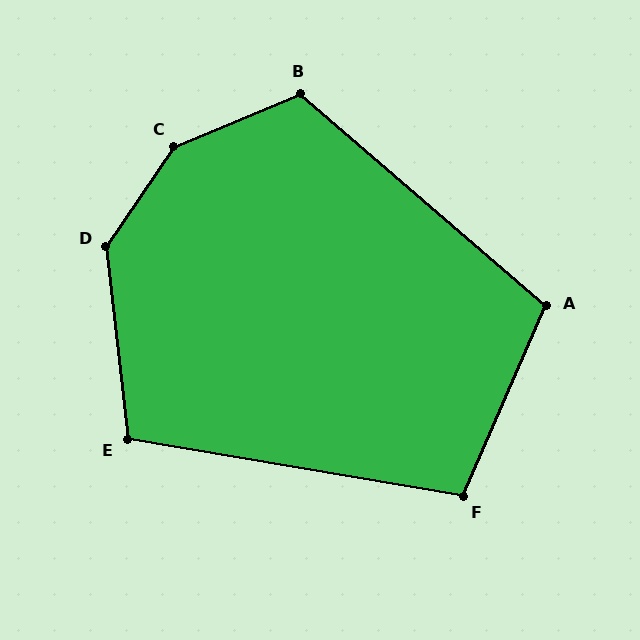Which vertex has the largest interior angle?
C, at approximately 147 degrees.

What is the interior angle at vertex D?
Approximately 139 degrees (obtuse).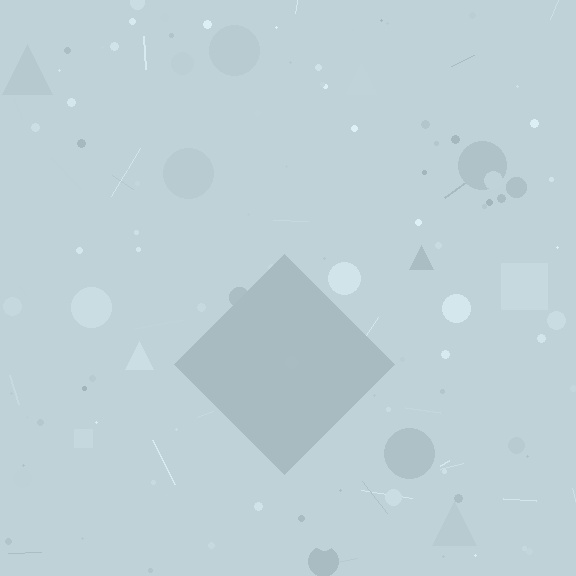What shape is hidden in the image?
A diamond is hidden in the image.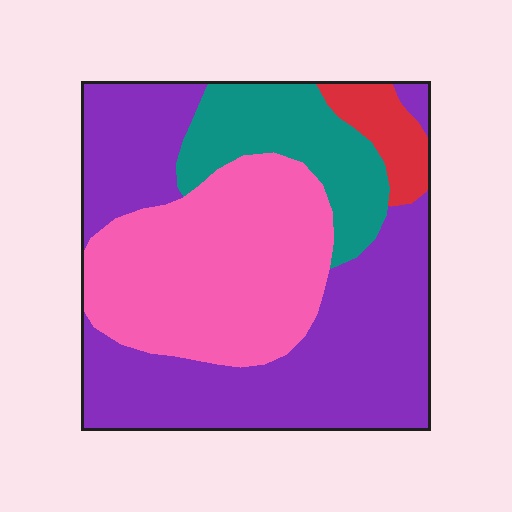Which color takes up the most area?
Purple, at roughly 45%.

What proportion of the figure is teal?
Teal covers 15% of the figure.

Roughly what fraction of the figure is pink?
Pink covers 33% of the figure.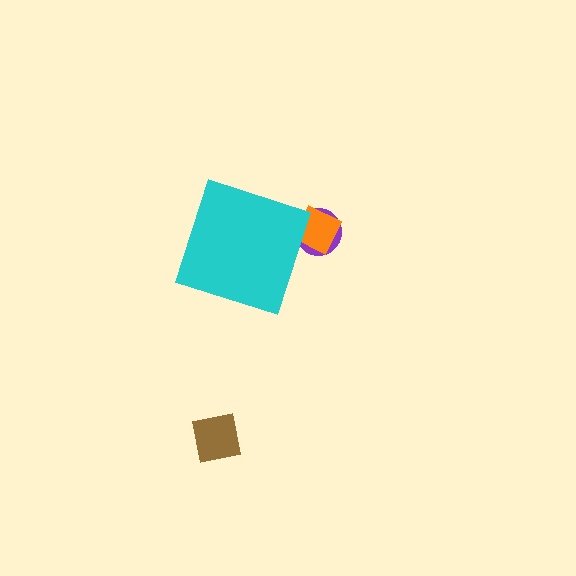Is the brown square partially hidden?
No, the brown square is fully visible.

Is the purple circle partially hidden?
Yes, the purple circle is partially hidden behind the cyan diamond.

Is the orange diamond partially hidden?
Yes, the orange diamond is partially hidden behind the cyan diamond.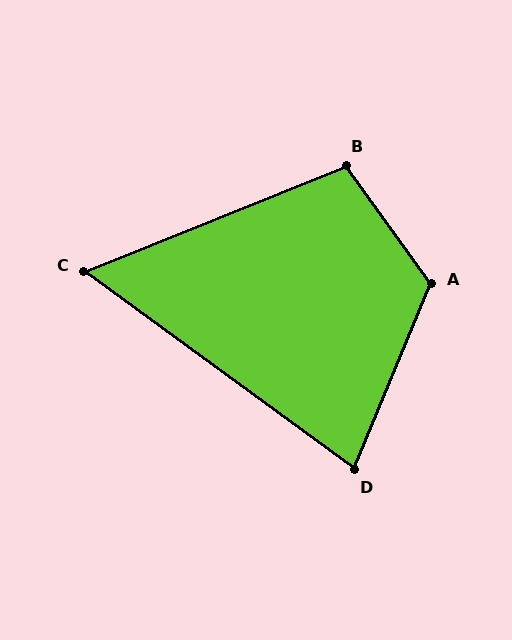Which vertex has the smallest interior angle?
C, at approximately 58 degrees.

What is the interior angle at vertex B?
Approximately 104 degrees (obtuse).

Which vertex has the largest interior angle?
A, at approximately 122 degrees.